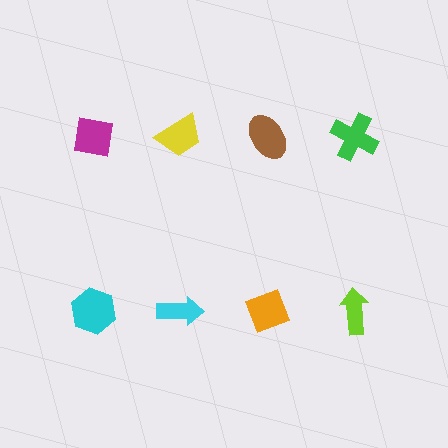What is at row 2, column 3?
An orange diamond.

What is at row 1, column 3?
A brown ellipse.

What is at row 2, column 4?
A lime arrow.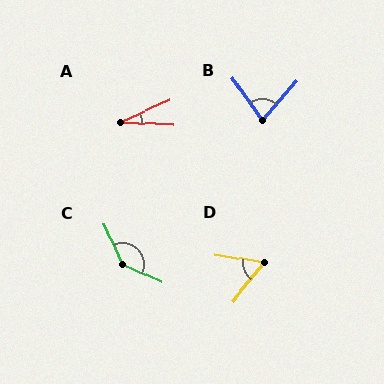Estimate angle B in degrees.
Approximately 77 degrees.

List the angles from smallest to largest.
A (27°), D (60°), B (77°), C (139°).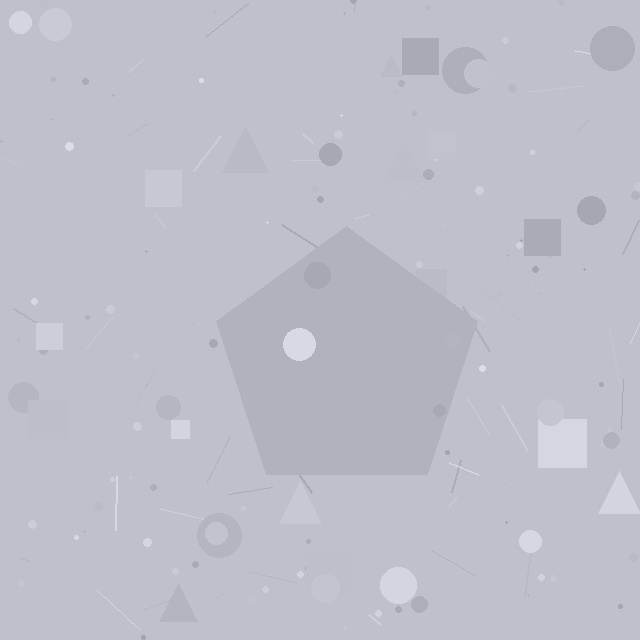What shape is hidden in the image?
A pentagon is hidden in the image.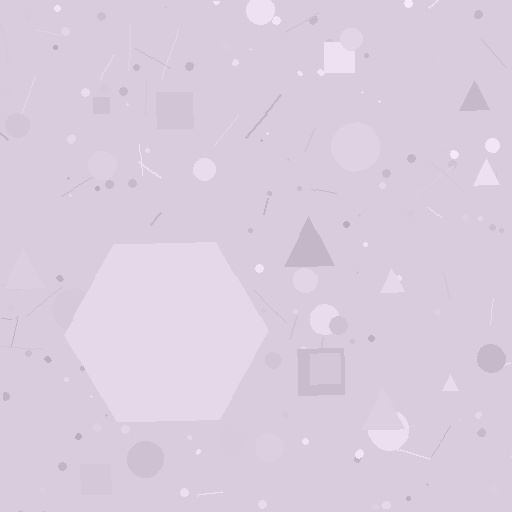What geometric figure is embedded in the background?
A hexagon is embedded in the background.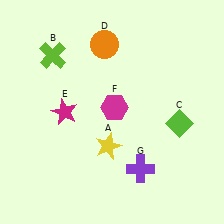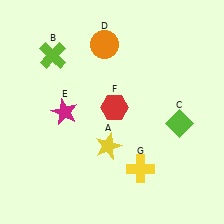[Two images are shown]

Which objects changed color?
F changed from magenta to red. G changed from purple to yellow.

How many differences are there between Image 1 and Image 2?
There are 2 differences between the two images.